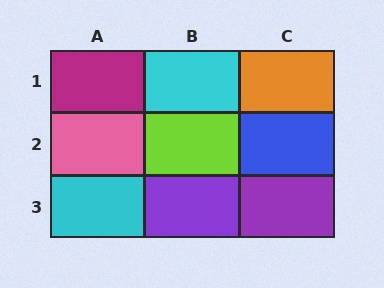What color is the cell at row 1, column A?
Magenta.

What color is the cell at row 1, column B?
Cyan.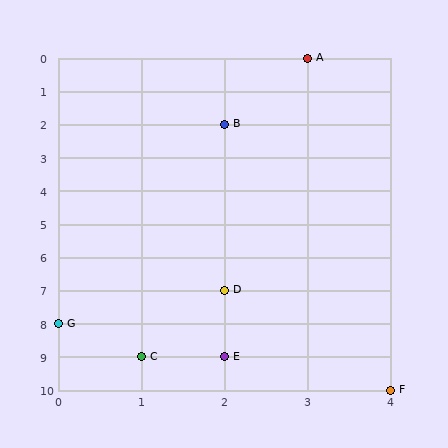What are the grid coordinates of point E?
Point E is at grid coordinates (2, 9).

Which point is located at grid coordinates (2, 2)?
Point B is at (2, 2).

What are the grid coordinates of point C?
Point C is at grid coordinates (1, 9).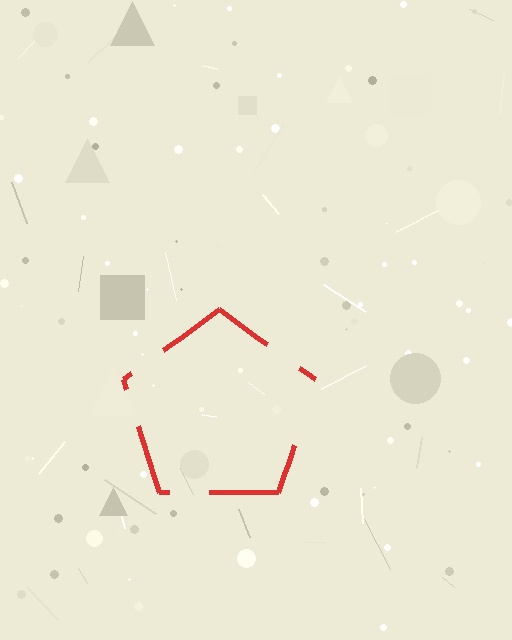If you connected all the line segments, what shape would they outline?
They would outline a pentagon.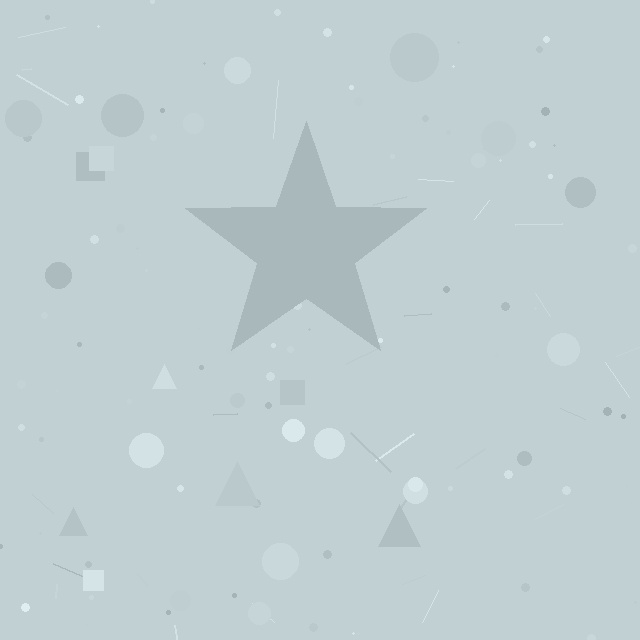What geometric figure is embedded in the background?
A star is embedded in the background.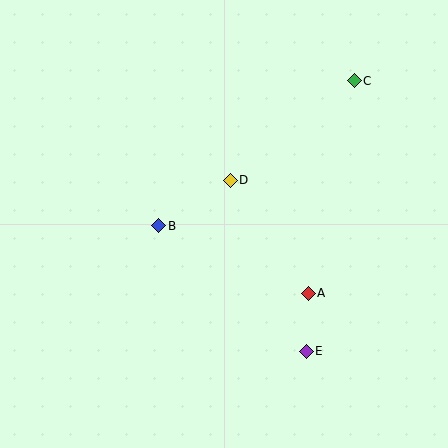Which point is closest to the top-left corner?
Point B is closest to the top-left corner.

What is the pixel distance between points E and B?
The distance between E and B is 194 pixels.